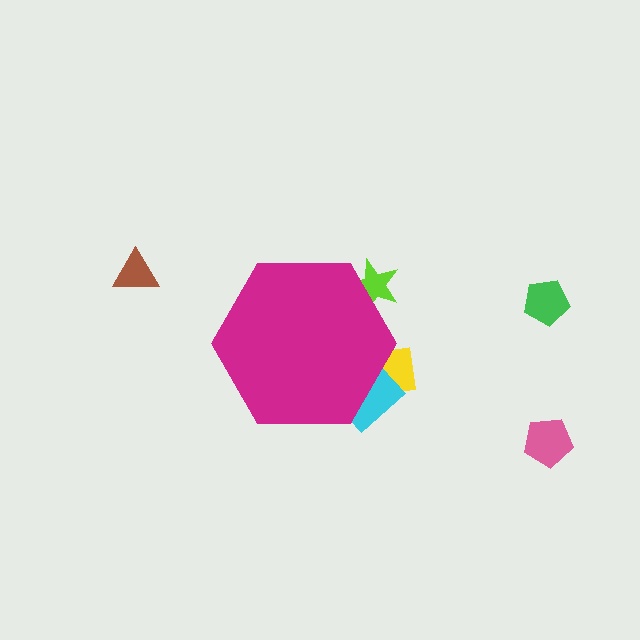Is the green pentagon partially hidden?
No, the green pentagon is fully visible.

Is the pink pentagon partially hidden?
No, the pink pentagon is fully visible.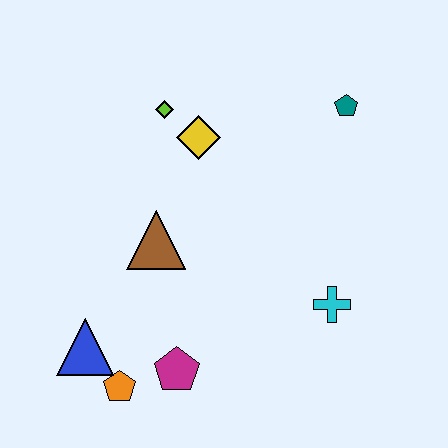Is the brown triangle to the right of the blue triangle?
Yes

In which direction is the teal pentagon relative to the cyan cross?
The teal pentagon is above the cyan cross.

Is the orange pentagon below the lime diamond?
Yes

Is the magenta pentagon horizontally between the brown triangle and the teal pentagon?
Yes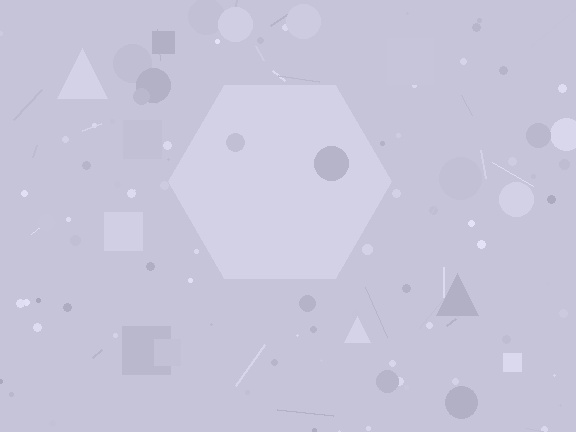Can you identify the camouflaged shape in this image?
The camouflaged shape is a hexagon.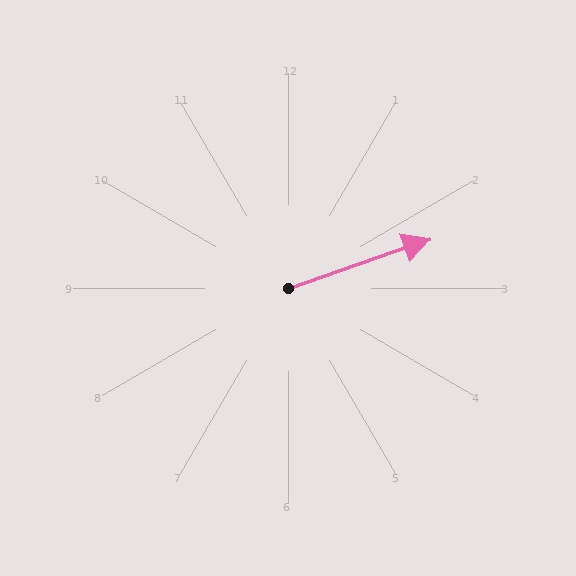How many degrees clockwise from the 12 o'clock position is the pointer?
Approximately 71 degrees.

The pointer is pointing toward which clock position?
Roughly 2 o'clock.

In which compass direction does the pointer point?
East.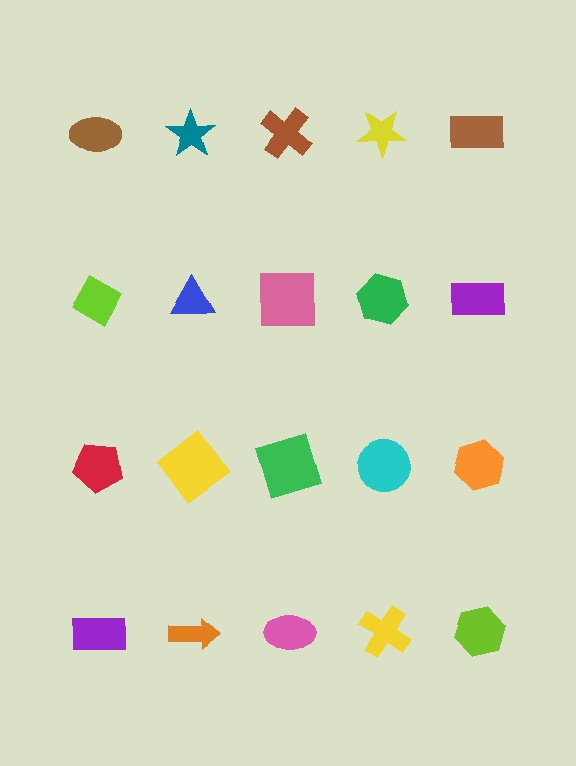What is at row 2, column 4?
A green hexagon.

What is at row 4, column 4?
A yellow cross.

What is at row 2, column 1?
A lime diamond.